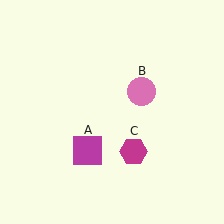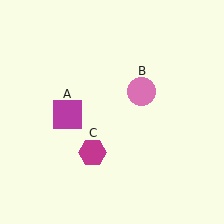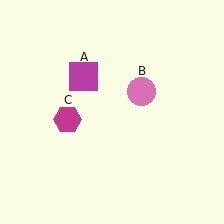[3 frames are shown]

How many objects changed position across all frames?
2 objects changed position: magenta square (object A), magenta hexagon (object C).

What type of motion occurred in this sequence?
The magenta square (object A), magenta hexagon (object C) rotated clockwise around the center of the scene.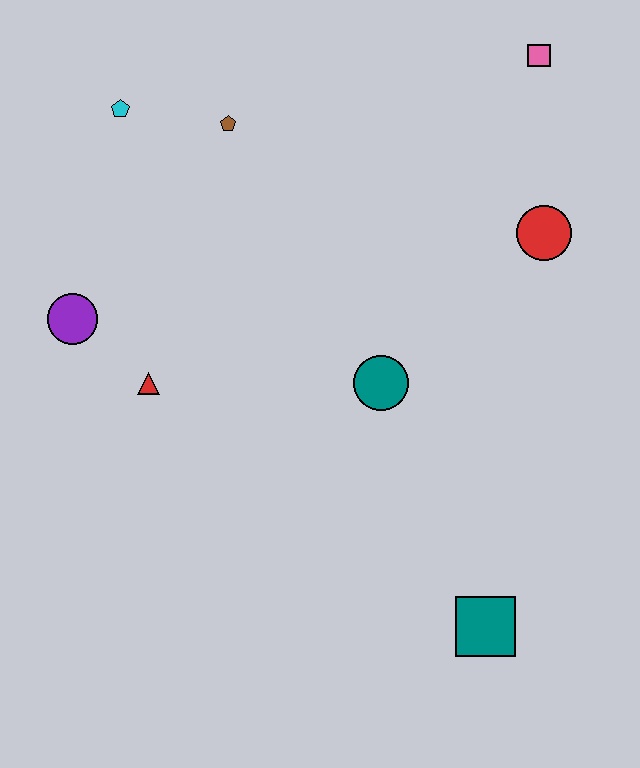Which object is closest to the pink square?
The red circle is closest to the pink square.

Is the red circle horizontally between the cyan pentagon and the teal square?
No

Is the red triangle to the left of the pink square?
Yes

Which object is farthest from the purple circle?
The pink square is farthest from the purple circle.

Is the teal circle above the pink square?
No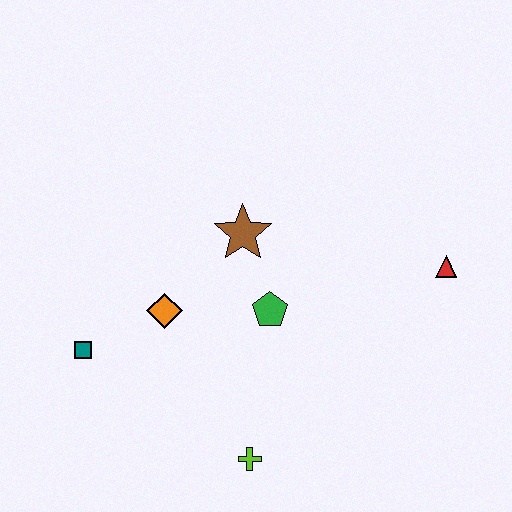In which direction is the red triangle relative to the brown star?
The red triangle is to the right of the brown star.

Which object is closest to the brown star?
The green pentagon is closest to the brown star.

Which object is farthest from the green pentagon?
The teal square is farthest from the green pentagon.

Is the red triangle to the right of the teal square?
Yes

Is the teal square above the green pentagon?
No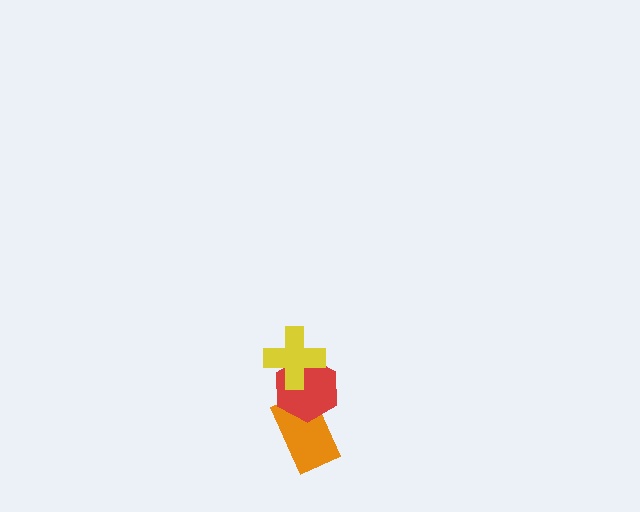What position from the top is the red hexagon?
The red hexagon is 2nd from the top.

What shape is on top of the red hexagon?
The yellow cross is on top of the red hexagon.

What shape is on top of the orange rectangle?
The red hexagon is on top of the orange rectangle.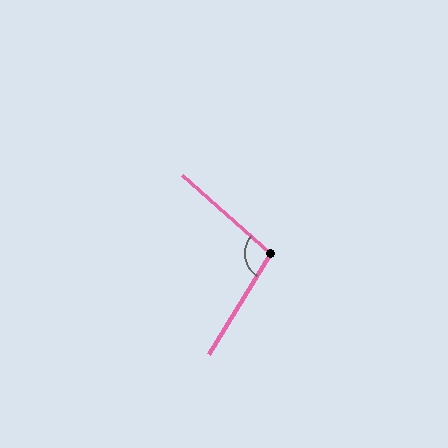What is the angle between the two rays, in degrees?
Approximately 100 degrees.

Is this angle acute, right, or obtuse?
It is obtuse.